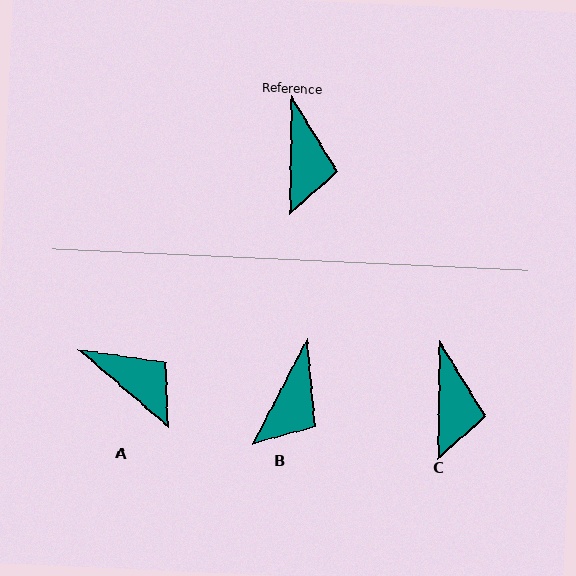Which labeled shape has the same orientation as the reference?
C.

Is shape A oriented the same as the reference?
No, it is off by about 50 degrees.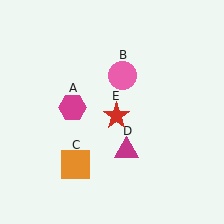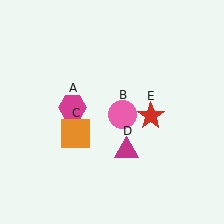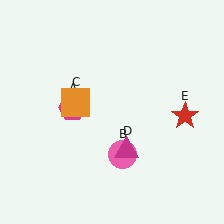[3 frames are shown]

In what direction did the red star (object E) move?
The red star (object E) moved right.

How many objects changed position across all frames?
3 objects changed position: pink circle (object B), orange square (object C), red star (object E).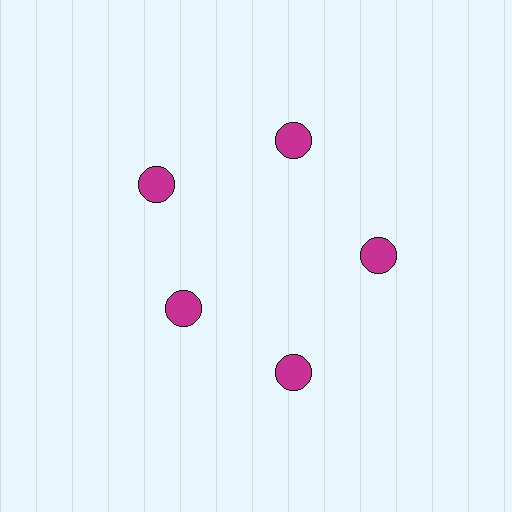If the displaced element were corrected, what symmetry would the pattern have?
It would have 5-fold rotational symmetry — the pattern would map onto itself every 72 degrees.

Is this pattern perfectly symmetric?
No. The 5 magenta circles are arranged in a ring, but one element near the 8 o'clock position is pulled inward toward the center, breaking the 5-fold rotational symmetry.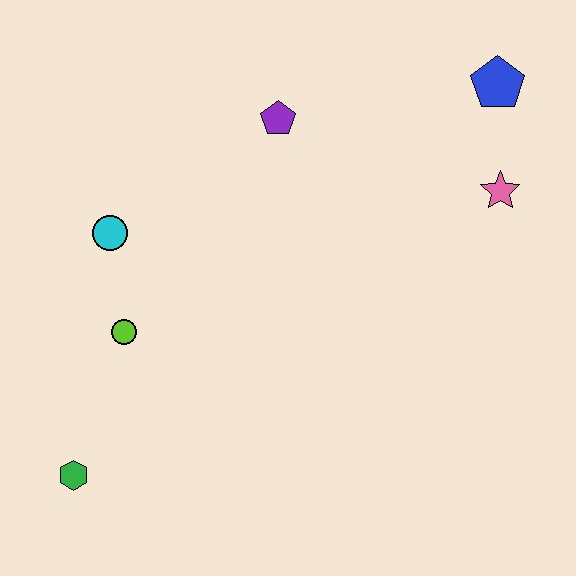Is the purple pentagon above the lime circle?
Yes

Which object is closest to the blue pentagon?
The pink star is closest to the blue pentagon.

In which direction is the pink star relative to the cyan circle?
The pink star is to the right of the cyan circle.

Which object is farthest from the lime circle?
The blue pentagon is farthest from the lime circle.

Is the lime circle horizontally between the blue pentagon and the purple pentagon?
No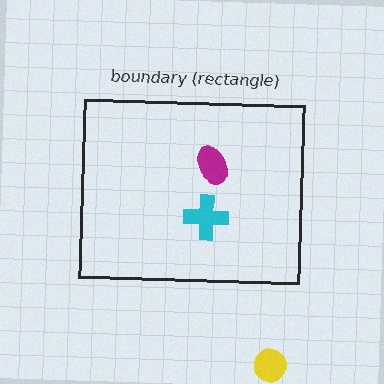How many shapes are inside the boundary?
2 inside, 1 outside.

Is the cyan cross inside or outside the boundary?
Inside.